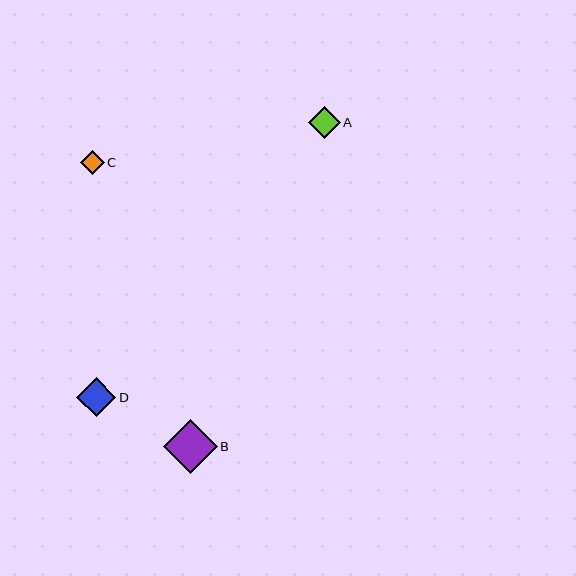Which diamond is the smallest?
Diamond C is the smallest with a size of approximately 23 pixels.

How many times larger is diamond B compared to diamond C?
Diamond B is approximately 2.3 times the size of diamond C.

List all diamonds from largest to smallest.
From largest to smallest: B, D, A, C.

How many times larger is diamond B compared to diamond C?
Diamond B is approximately 2.3 times the size of diamond C.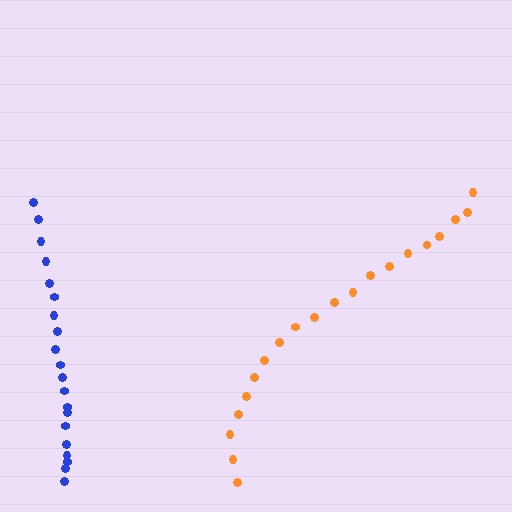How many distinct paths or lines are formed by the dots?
There are 2 distinct paths.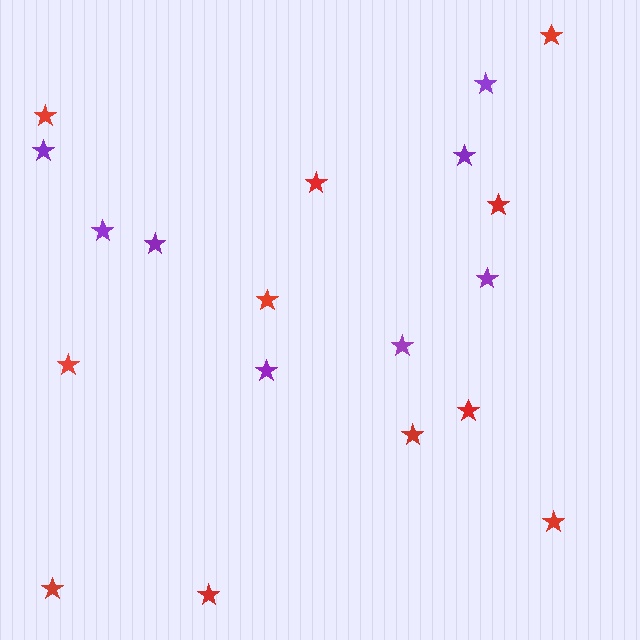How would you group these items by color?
There are 2 groups: one group of purple stars (8) and one group of red stars (11).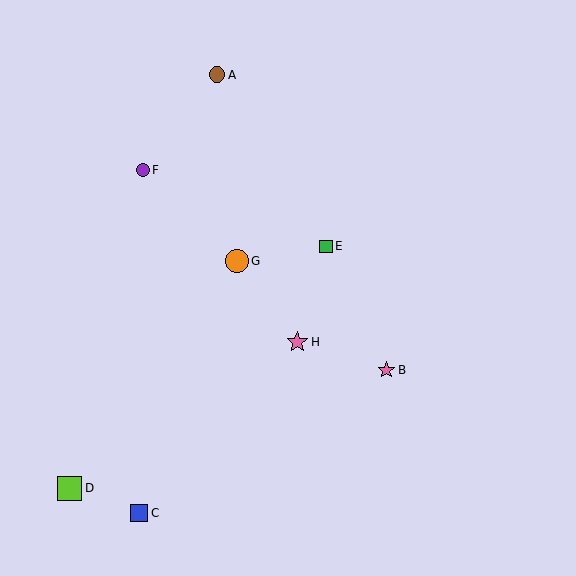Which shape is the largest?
The lime square (labeled D) is the largest.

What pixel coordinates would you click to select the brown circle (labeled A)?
Click at (217, 75) to select the brown circle A.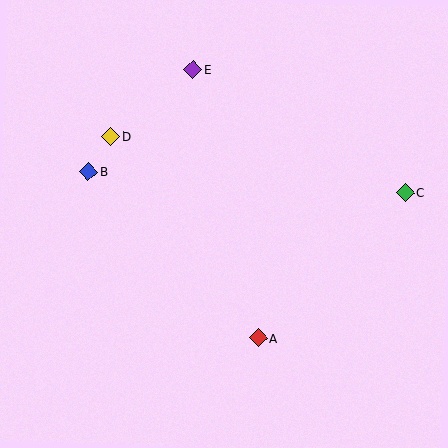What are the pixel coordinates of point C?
Point C is at (406, 192).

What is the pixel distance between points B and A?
The distance between B and A is 238 pixels.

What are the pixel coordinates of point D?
Point D is at (110, 137).